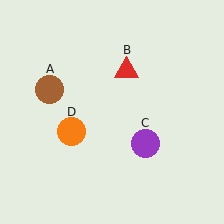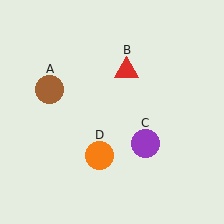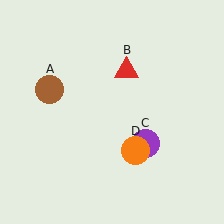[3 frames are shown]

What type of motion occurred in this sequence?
The orange circle (object D) rotated counterclockwise around the center of the scene.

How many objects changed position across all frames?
1 object changed position: orange circle (object D).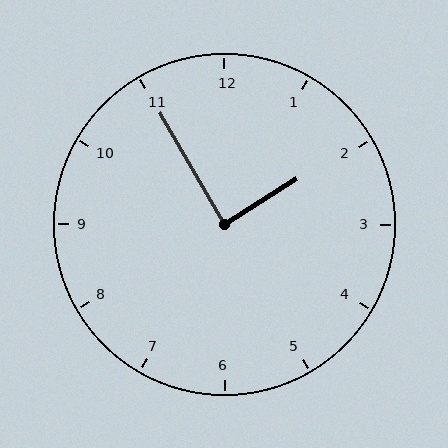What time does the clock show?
1:55.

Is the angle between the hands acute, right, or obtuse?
It is right.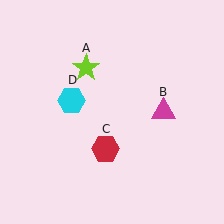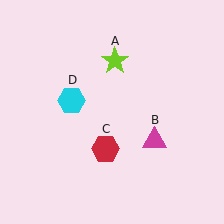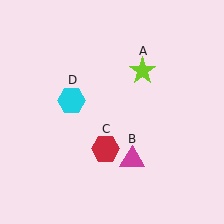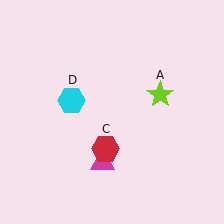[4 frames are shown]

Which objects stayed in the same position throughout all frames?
Red hexagon (object C) and cyan hexagon (object D) remained stationary.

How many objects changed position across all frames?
2 objects changed position: lime star (object A), magenta triangle (object B).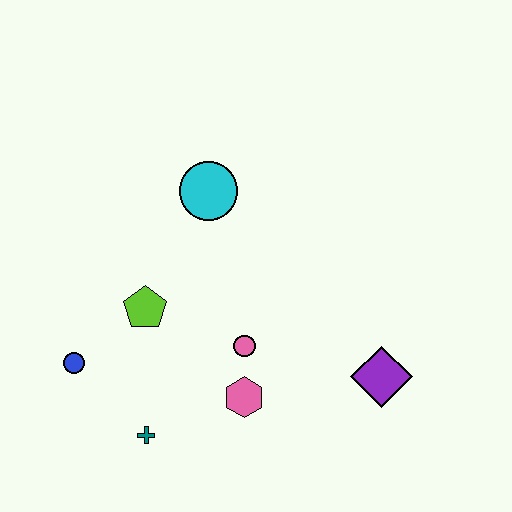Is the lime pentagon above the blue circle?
Yes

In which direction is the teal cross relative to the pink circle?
The teal cross is to the left of the pink circle.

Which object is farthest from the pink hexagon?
The cyan circle is farthest from the pink hexagon.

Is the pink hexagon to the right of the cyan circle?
Yes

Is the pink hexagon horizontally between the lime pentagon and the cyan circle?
No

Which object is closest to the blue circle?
The lime pentagon is closest to the blue circle.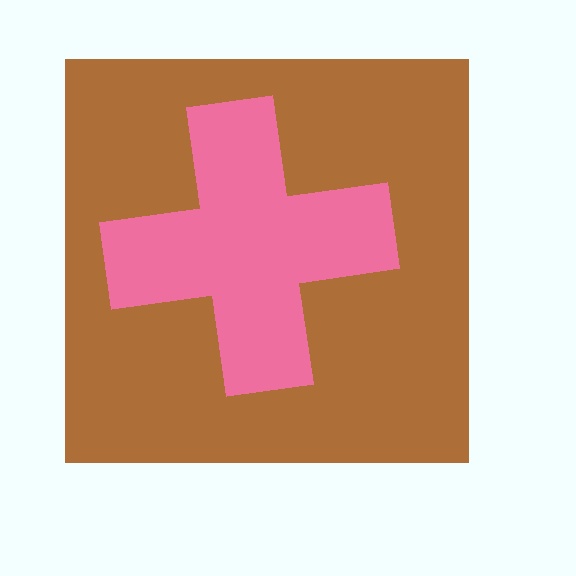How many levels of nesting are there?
2.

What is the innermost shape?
The pink cross.